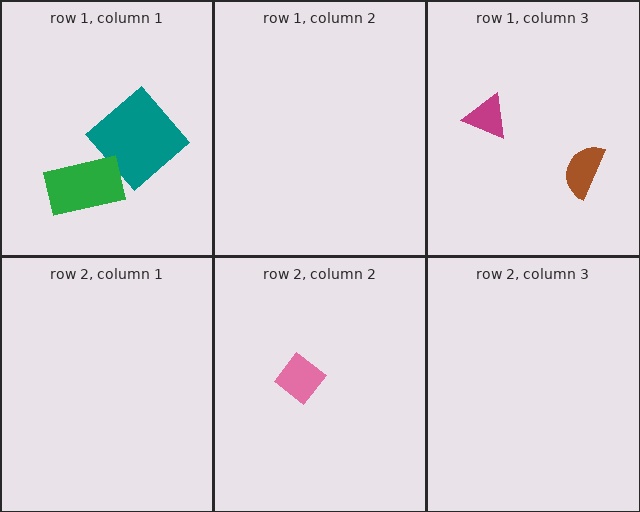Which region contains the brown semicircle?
The row 1, column 3 region.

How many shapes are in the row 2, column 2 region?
1.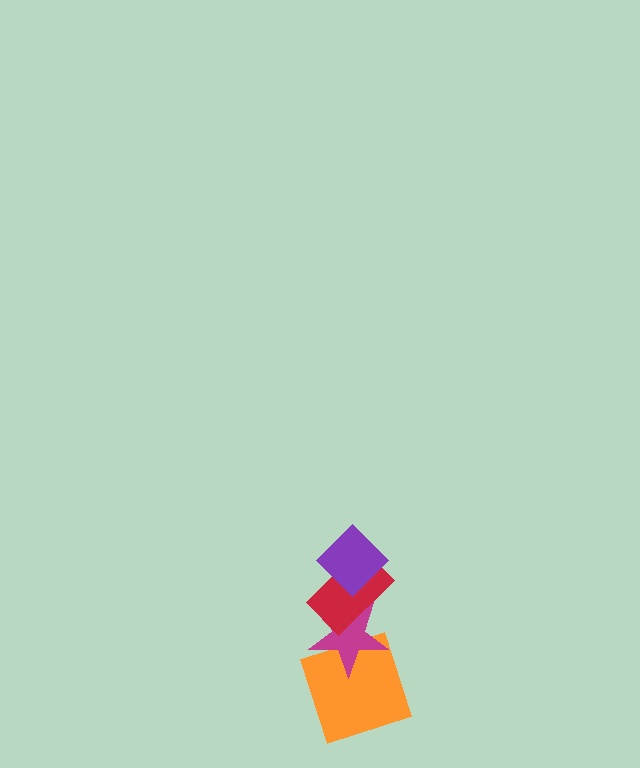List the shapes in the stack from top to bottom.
From top to bottom: the purple diamond, the red rectangle, the magenta star, the orange square.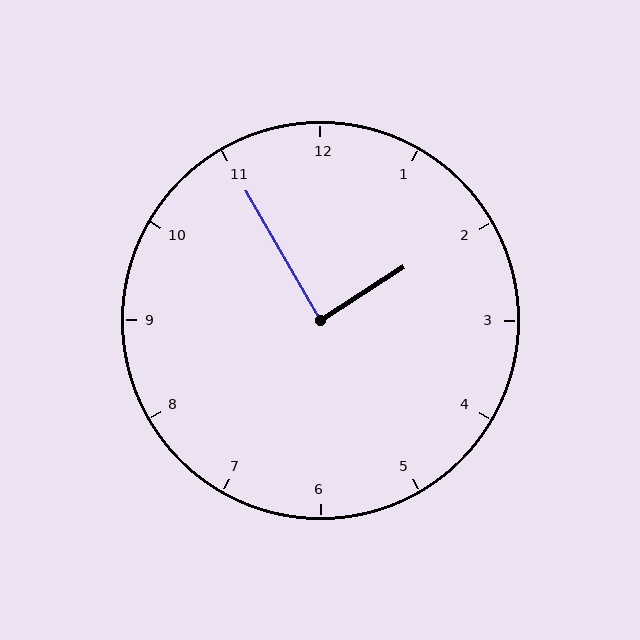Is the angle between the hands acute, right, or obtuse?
It is right.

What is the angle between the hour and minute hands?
Approximately 88 degrees.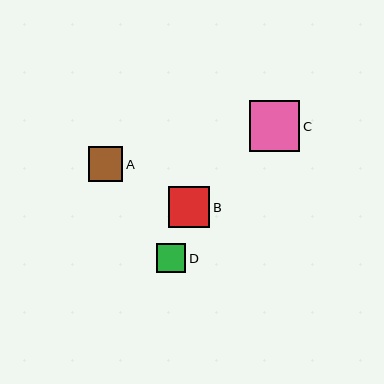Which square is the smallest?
Square D is the smallest with a size of approximately 29 pixels.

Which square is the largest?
Square C is the largest with a size of approximately 51 pixels.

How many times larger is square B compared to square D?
Square B is approximately 1.4 times the size of square D.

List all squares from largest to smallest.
From largest to smallest: C, B, A, D.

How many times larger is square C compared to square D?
Square C is approximately 1.7 times the size of square D.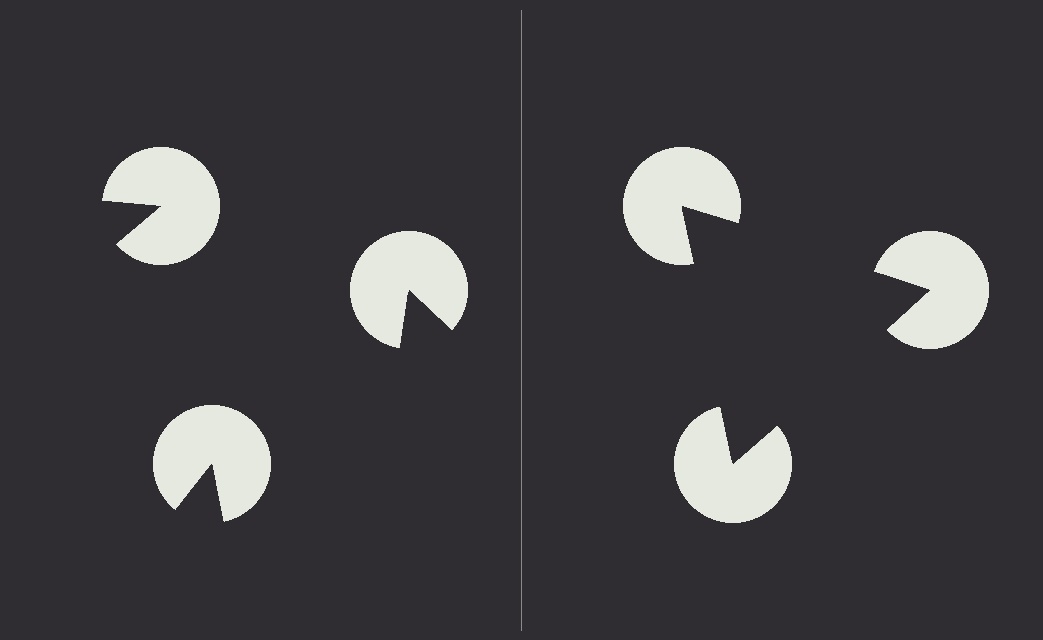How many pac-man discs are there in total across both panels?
6 — 3 on each side.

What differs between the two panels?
The pac-man discs are positioned identically on both sides; only the wedge orientations differ. On the right they align to a triangle; on the left they are misaligned.